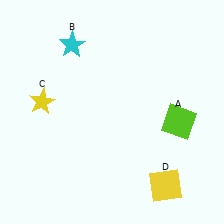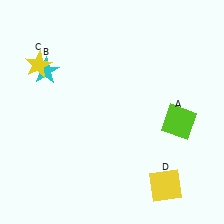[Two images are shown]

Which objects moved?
The objects that moved are: the cyan star (B), the yellow star (C).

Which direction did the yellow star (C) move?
The yellow star (C) moved up.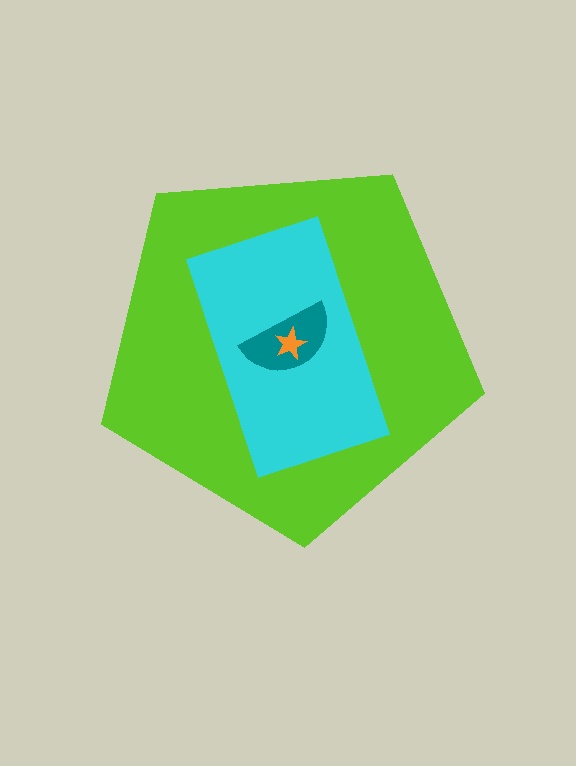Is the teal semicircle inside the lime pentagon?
Yes.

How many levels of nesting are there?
4.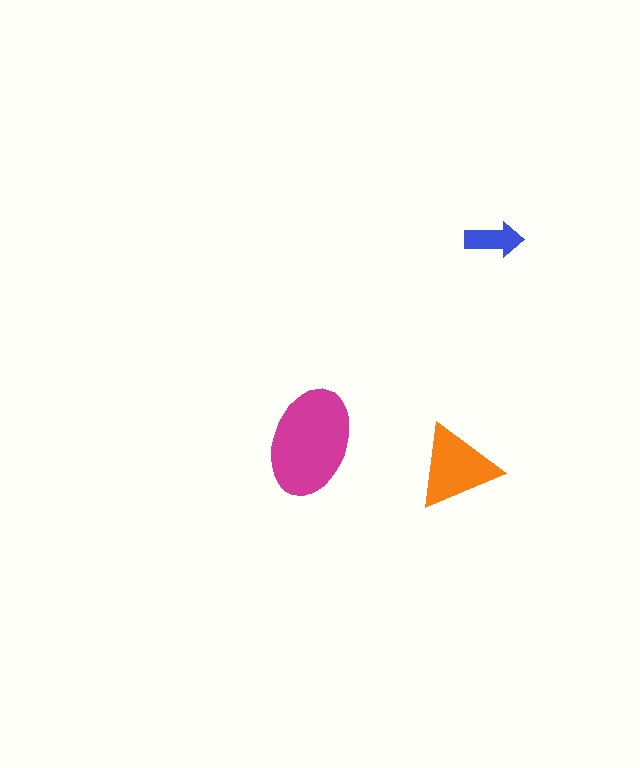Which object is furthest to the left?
The magenta ellipse is leftmost.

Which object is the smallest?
The blue arrow.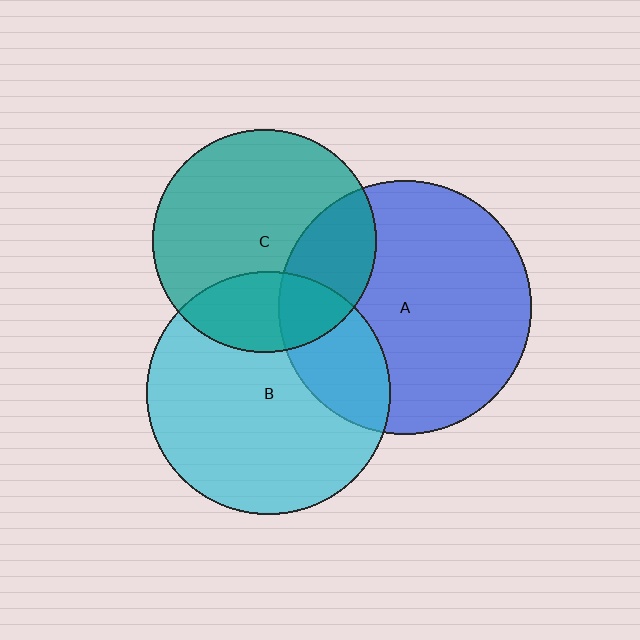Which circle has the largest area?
Circle A (blue).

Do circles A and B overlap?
Yes.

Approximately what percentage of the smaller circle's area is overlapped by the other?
Approximately 25%.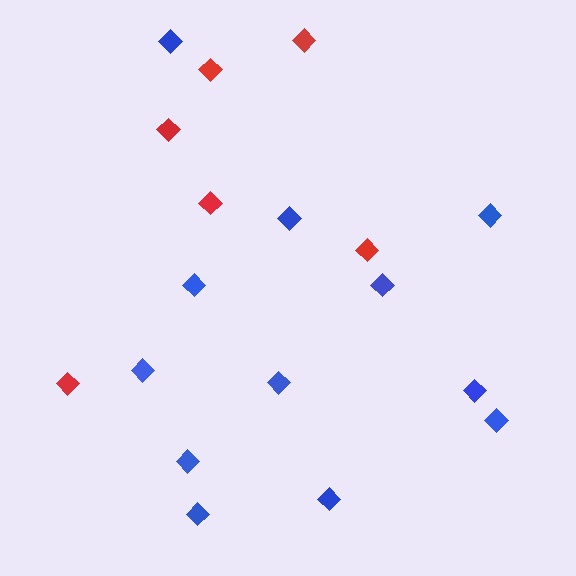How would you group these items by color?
There are 2 groups: one group of red diamonds (6) and one group of blue diamonds (12).